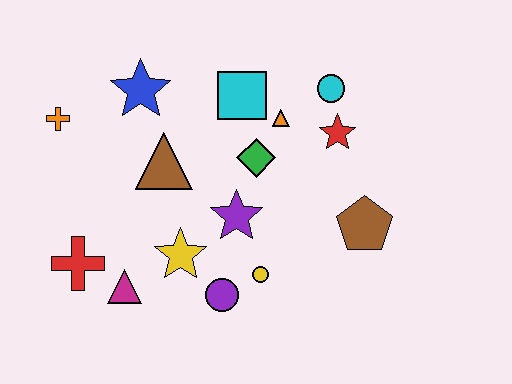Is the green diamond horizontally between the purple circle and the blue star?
No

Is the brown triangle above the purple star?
Yes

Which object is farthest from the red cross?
The cyan circle is farthest from the red cross.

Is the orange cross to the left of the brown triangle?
Yes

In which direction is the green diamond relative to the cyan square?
The green diamond is below the cyan square.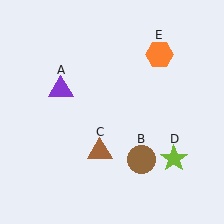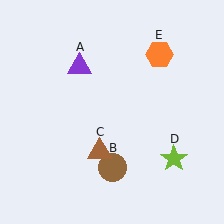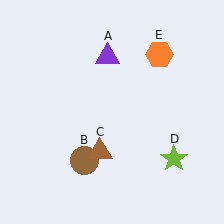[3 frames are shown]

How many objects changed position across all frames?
2 objects changed position: purple triangle (object A), brown circle (object B).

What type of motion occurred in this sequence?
The purple triangle (object A), brown circle (object B) rotated clockwise around the center of the scene.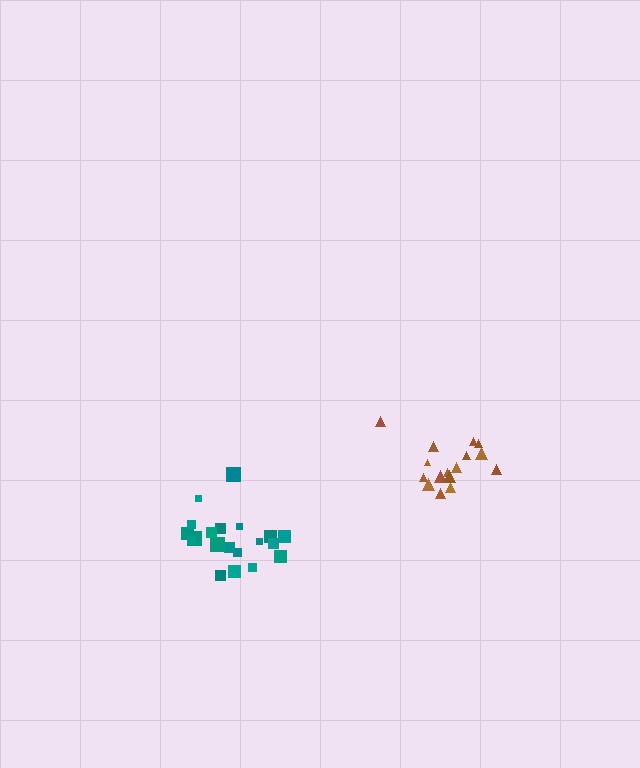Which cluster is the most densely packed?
Teal.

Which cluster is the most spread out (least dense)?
Brown.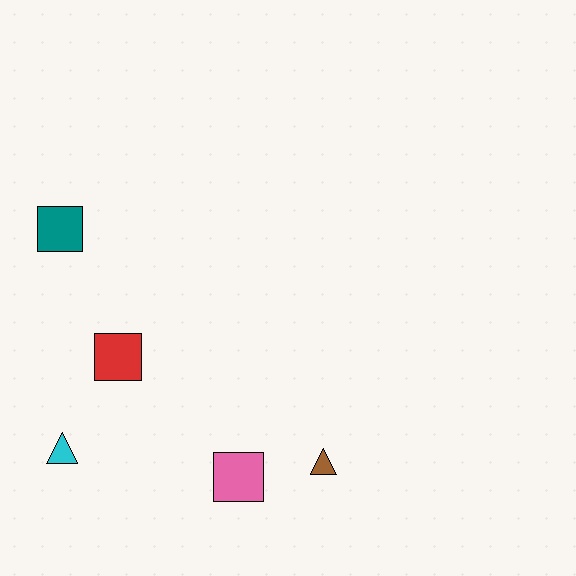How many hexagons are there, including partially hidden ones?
There are no hexagons.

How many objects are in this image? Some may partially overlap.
There are 5 objects.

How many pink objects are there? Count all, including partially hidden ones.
There is 1 pink object.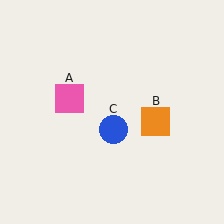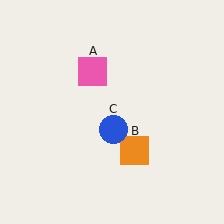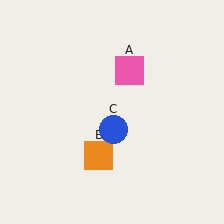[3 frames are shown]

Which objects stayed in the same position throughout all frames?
Blue circle (object C) remained stationary.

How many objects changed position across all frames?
2 objects changed position: pink square (object A), orange square (object B).